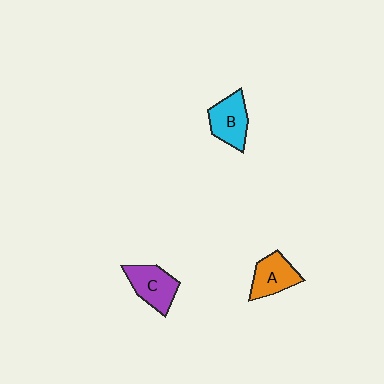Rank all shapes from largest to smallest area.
From largest to smallest: C (purple), B (cyan), A (orange).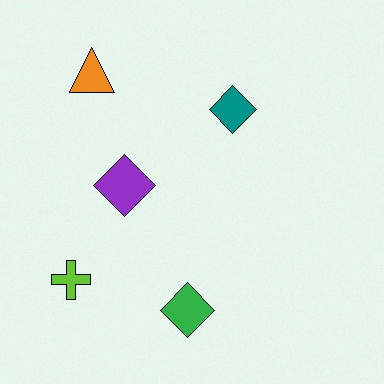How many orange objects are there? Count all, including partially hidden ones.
There is 1 orange object.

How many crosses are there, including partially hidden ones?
There is 1 cross.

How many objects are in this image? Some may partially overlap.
There are 5 objects.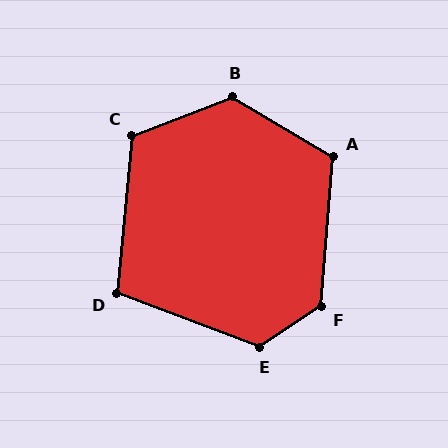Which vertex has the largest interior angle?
B, at approximately 128 degrees.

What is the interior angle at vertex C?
Approximately 116 degrees (obtuse).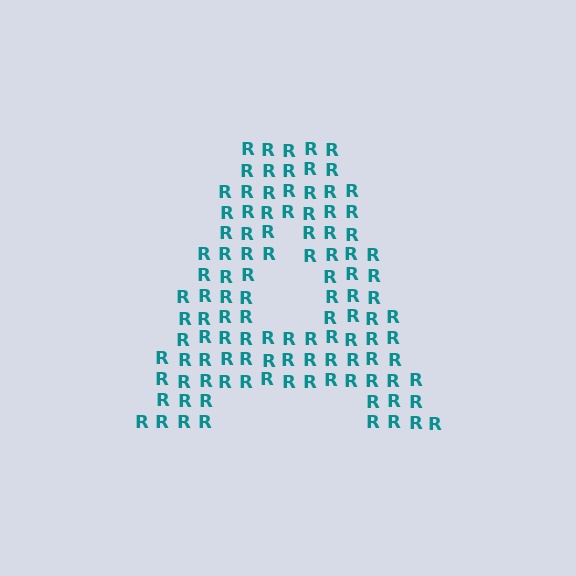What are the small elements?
The small elements are letter R's.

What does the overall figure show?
The overall figure shows the letter A.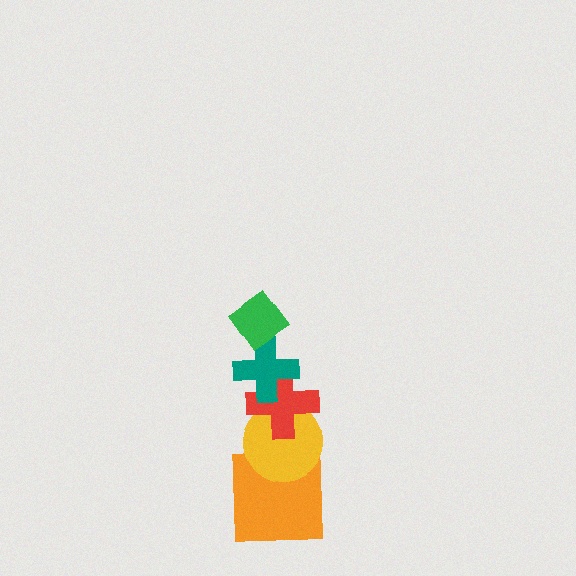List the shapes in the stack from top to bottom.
From top to bottom: the green diamond, the teal cross, the red cross, the yellow circle, the orange square.